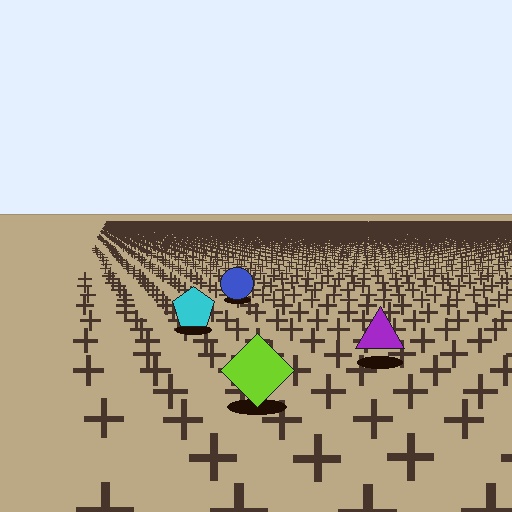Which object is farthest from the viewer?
The blue circle is farthest from the viewer. It appears smaller and the ground texture around it is denser.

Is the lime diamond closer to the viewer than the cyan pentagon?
Yes. The lime diamond is closer — you can tell from the texture gradient: the ground texture is coarser near it.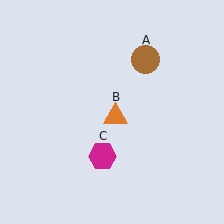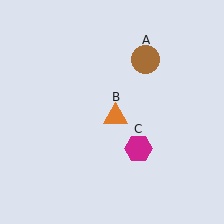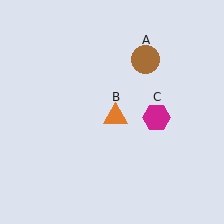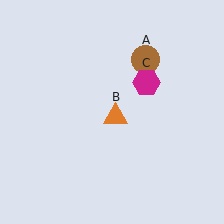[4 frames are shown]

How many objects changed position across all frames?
1 object changed position: magenta hexagon (object C).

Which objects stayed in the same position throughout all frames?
Brown circle (object A) and orange triangle (object B) remained stationary.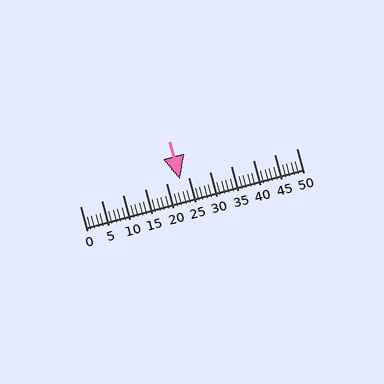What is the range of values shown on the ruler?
The ruler shows values from 0 to 50.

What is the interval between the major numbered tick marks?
The major tick marks are spaced 5 units apart.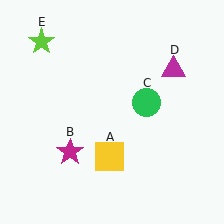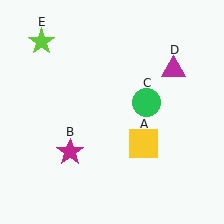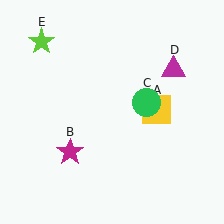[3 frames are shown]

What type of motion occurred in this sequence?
The yellow square (object A) rotated counterclockwise around the center of the scene.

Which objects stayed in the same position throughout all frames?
Magenta star (object B) and green circle (object C) and magenta triangle (object D) and lime star (object E) remained stationary.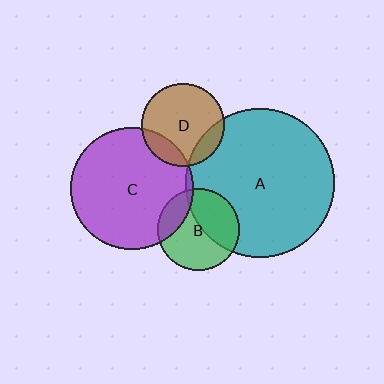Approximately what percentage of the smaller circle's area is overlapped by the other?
Approximately 40%.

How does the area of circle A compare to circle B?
Approximately 3.3 times.